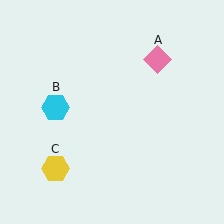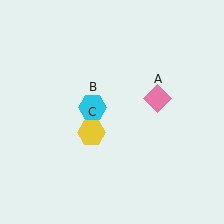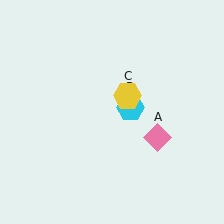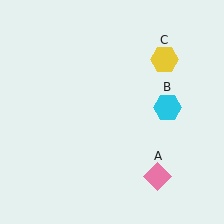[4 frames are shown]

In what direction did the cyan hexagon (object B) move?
The cyan hexagon (object B) moved right.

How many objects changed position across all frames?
3 objects changed position: pink diamond (object A), cyan hexagon (object B), yellow hexagon (object C).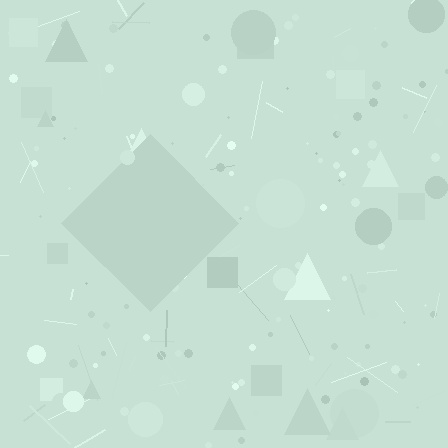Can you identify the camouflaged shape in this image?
The camouflaged shape is a diamond.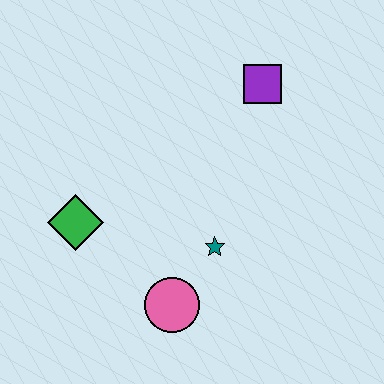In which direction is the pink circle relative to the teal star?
The pink circle is below the teal star.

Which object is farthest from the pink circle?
The purple square is farthest from the pink circle.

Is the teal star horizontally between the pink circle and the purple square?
Yes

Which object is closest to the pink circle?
The teal star is closest to the pink circle.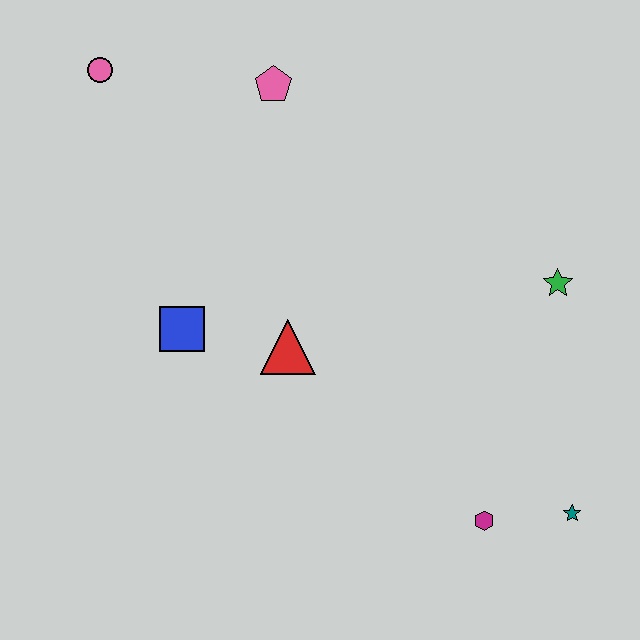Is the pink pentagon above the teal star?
Yes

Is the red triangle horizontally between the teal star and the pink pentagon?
Yes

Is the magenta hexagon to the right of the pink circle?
Yes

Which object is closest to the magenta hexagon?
The teal star is closest to the magenta hexagon.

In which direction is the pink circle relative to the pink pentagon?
The pink circle is to the left of the pink pentagon.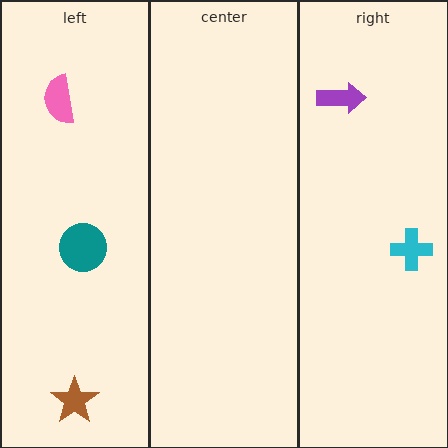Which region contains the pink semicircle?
The left region.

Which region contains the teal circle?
The left region.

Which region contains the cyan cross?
The right region.